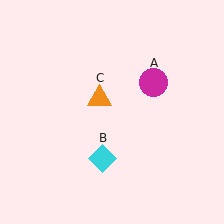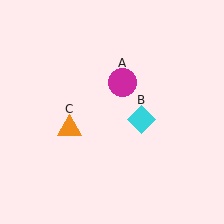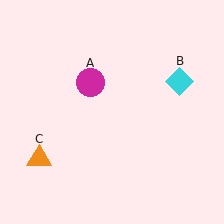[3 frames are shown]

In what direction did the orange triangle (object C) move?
The orange triangle (object C) moved down and to the left.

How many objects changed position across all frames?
3 objects changed position: magenta circle (object A), cyan diamond (object B), orange triangle (object C).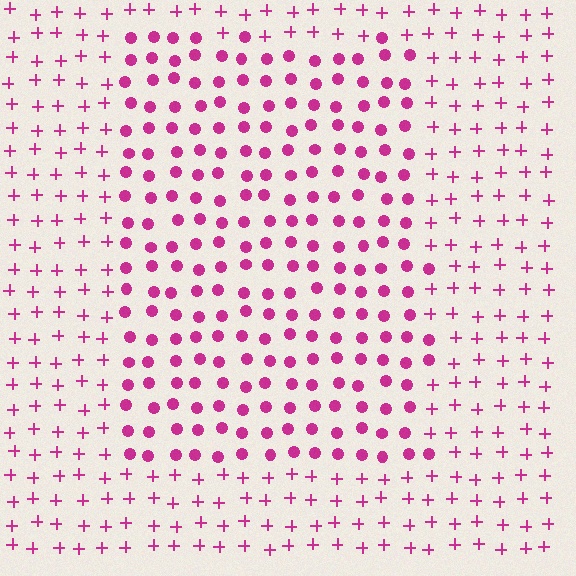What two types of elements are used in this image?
The image uses circles inside the rectangle region and plus signs outside it.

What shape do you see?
I see a rectangle.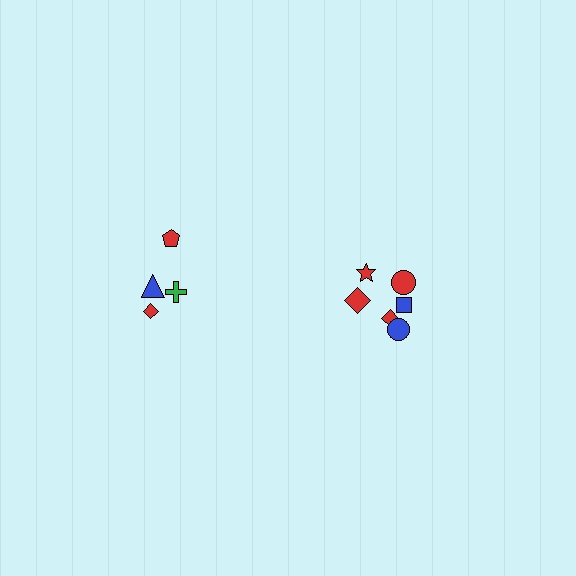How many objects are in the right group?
There are 6 objects.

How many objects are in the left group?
There are 4 objects.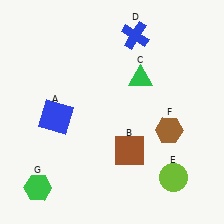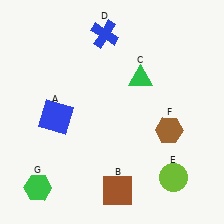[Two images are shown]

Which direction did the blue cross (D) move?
The blue cross (D) moved left.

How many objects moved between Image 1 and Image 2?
2 objects moved between the two images.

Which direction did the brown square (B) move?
The brown square (B) moved down.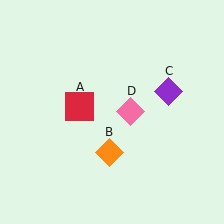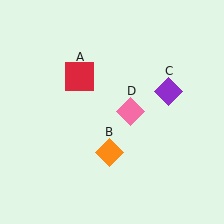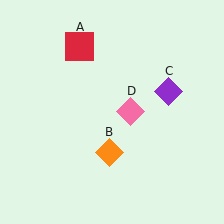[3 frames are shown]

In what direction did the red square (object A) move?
The red square (object A) moved up.